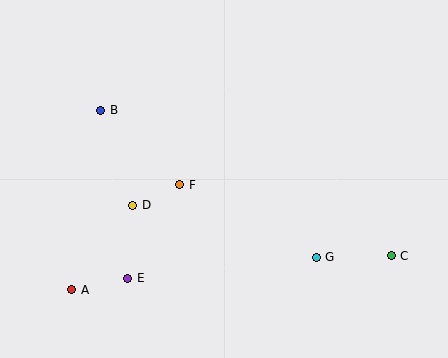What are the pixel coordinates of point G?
Point G is at (316, 257).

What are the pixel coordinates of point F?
Point F is at (180, 185).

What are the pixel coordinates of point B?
Point B is at (101, 110).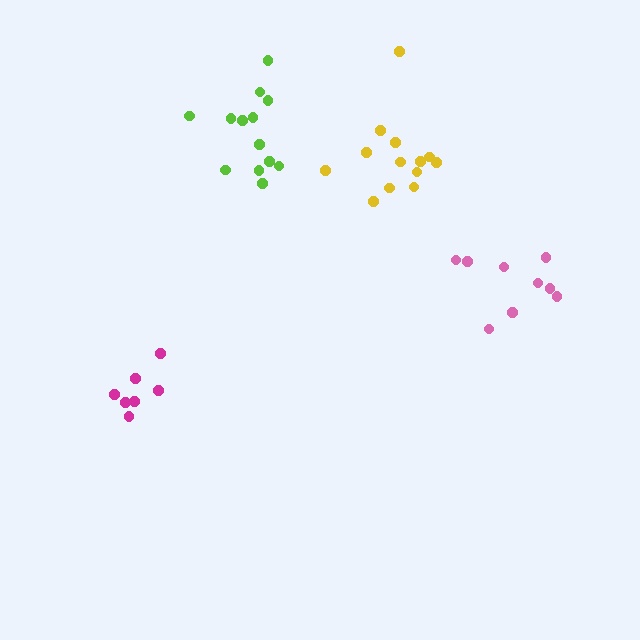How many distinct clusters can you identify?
There are 4 distinct clusters.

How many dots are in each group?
Group 1: 13 dots, Group 2: 7 dots, Group 3: 9 dots, Group 4: 13 dots (42 total).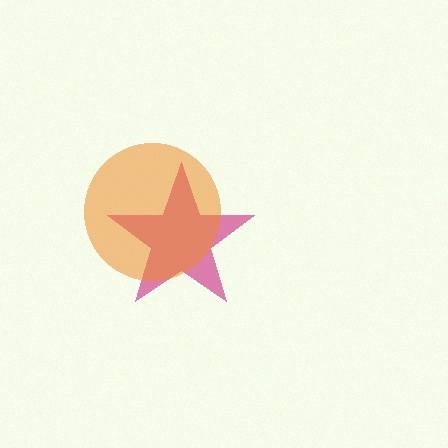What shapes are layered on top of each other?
The layered shapes are: a magenta star, an orange circle.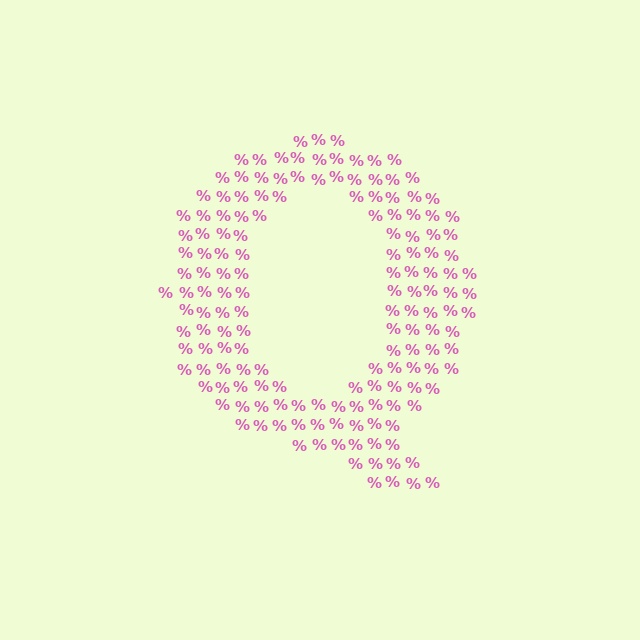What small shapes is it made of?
It is made of small percent signs.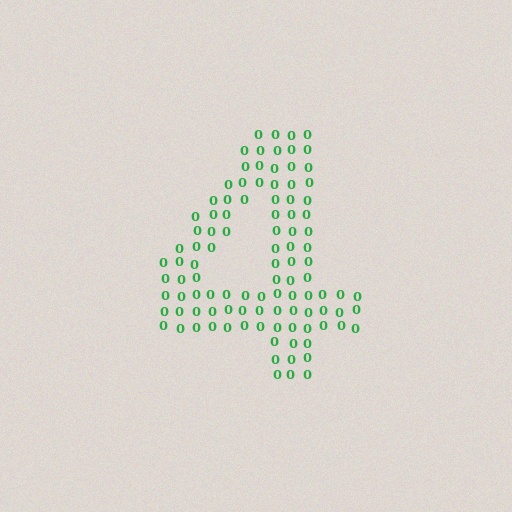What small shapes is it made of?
It is made of small digit 0's.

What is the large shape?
The large shape is the digit 4.